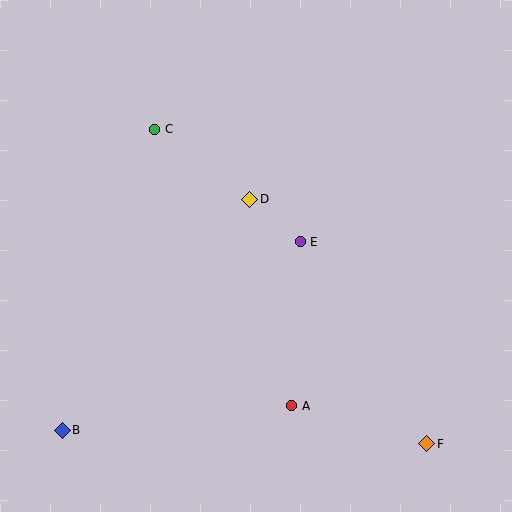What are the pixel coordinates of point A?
Point A is at (292, 406).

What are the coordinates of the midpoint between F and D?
The midpoint between F and D is at (338, 321).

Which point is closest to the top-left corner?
Point C is closest to the top-left corner.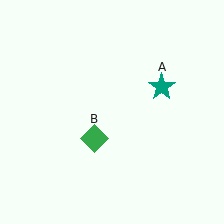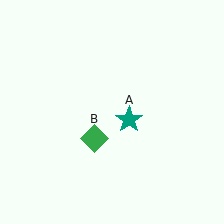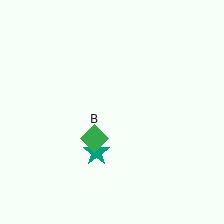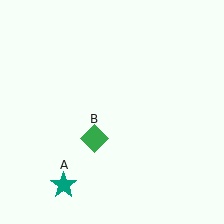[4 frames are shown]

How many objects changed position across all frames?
1 object changed position: teal star (object A).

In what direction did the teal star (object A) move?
The teal star (object A) moved down and to the left.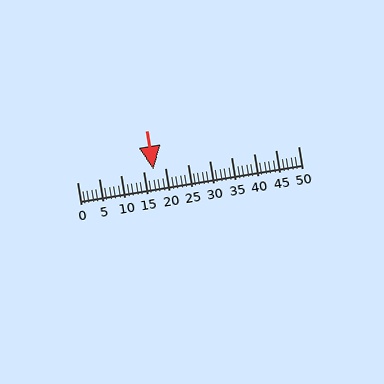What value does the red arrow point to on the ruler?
The red arrow points to approximately 17.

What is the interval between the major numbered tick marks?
The major tick marks are spaced 5 units apart.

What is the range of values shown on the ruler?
The ruler shows values from 0 to 50.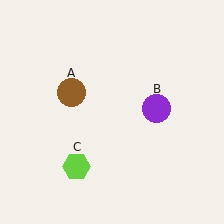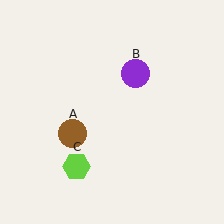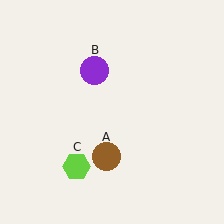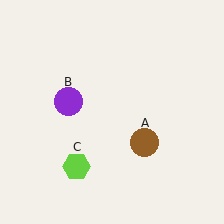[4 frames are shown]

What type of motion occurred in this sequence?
The brown circle (object A), purple circle (object B) rotated counterclockwise around the center of the scene.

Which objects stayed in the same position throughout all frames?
Lime hexagon (object C) remained stationary.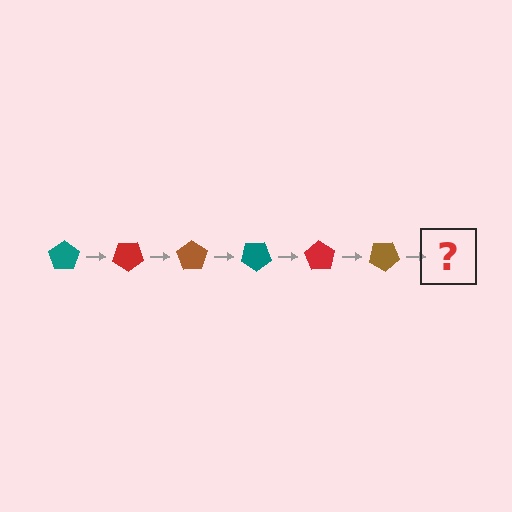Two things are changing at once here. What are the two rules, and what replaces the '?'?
The two rules are that it rotates 35 degrees each step and the color cycles through teal, red, and brown. The '?' should be a teal pentagon, rotated 210 degrees from the start.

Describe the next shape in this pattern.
It should be a teal pentagon, rotated 210 degrees from the start.